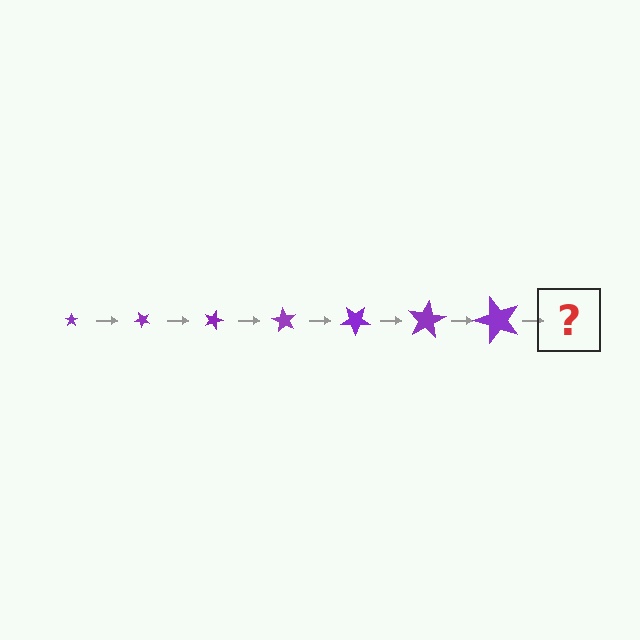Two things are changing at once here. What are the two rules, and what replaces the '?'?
The two rules are that the star grows larger each step and it rotates 45 degrees each step. The '?' should be a star, larger than the previous one and rotated 315 degrees from the start.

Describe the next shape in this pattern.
It should be a star, larger than the previous one and rotated 315 degrees from the start.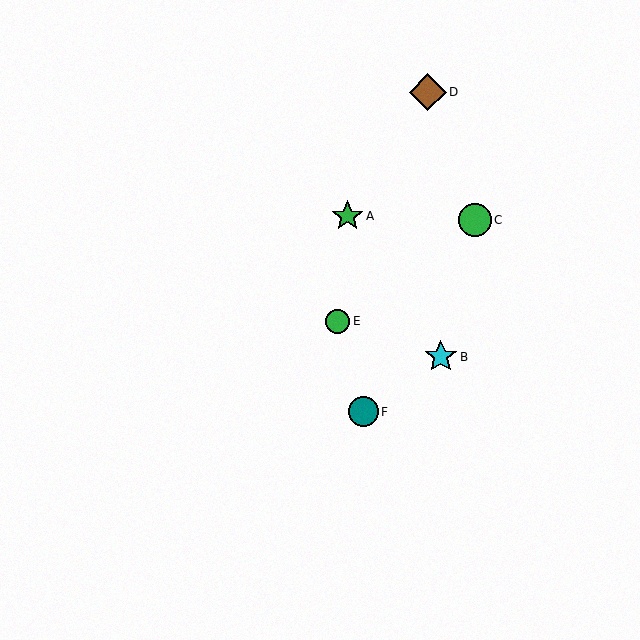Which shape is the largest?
The brown diamond (labeled D) is the largest.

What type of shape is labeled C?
Shape C is a green circle.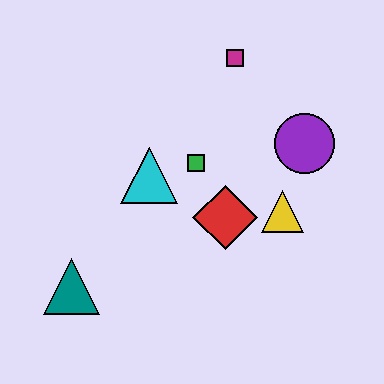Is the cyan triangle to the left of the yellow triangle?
Yes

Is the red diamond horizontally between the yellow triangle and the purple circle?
No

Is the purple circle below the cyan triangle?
No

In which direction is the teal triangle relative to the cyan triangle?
The teal triangle is below the cyan triangle.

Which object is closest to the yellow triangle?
The red diamond is closest to the yellow triangle.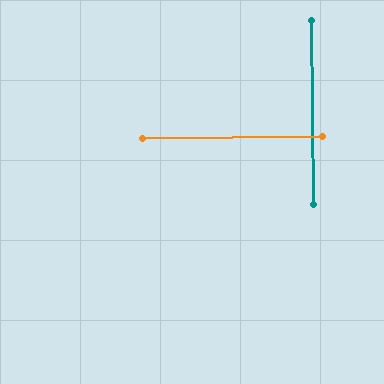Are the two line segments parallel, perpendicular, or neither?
Perpendicular — they meet at approximately 90°.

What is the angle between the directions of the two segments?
Approximately 90 degrees.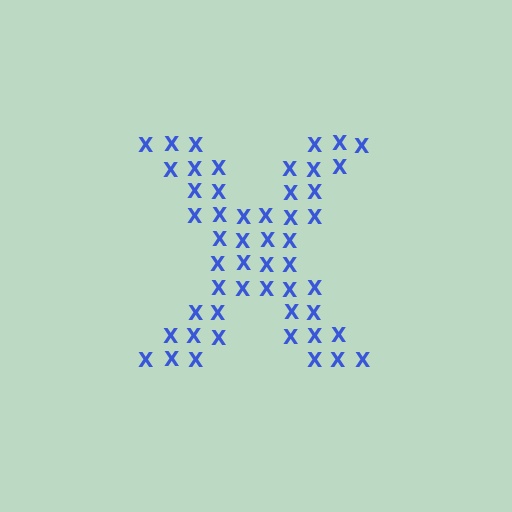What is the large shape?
The large shape is the letter X.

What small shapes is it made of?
It is made of small letter X's.